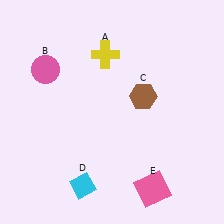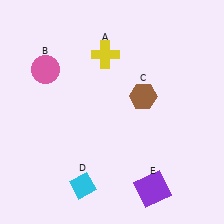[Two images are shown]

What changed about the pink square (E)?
In Image 1, E is pink. In Image 2, it changed to purple.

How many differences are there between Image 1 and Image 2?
There is 1 difference between the two images.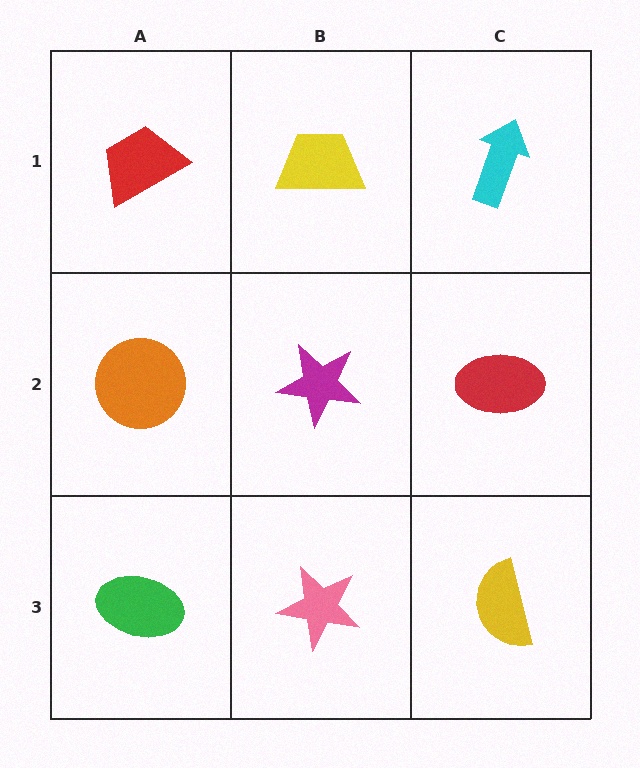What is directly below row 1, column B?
A magenta star.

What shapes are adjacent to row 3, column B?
A magenta star (row 2, column B), a green ellipse (row 3, column A), a yellow semicircle (row 3, column C).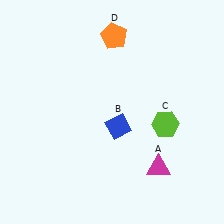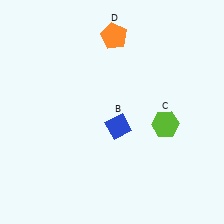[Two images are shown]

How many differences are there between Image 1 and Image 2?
There is 1 difference between the two images.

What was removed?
The magenta triangle (A) was removed in Image 2.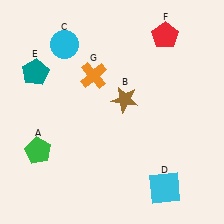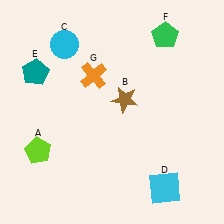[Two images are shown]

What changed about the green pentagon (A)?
In Image 1, A is green. In Image 2, it changed to lime.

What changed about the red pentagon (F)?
In Image 1, F is red. In Image 2, it changed to green.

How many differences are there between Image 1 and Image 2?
There are 2 differences between the two images.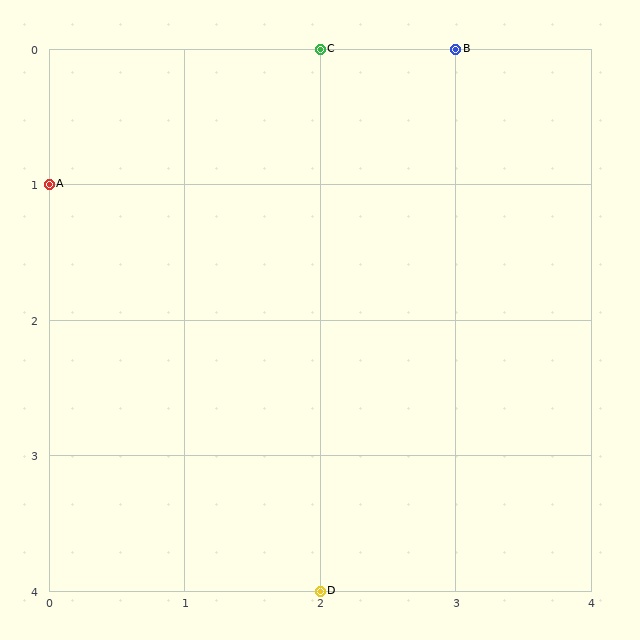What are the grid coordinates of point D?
Point D is at grid coordinates (2, 4).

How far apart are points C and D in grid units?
Points C and D are 4 rows apart.